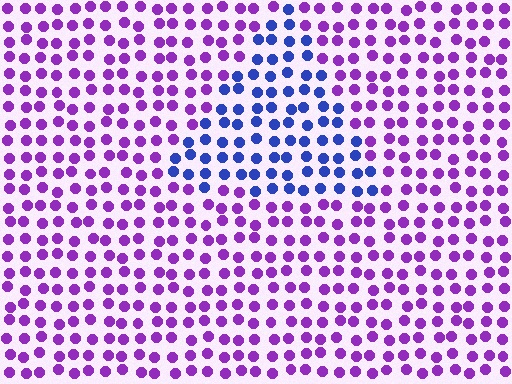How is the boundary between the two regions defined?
The boundary is defined purely by a slight shift in hue (about 52 degrees). Spacing, size, and orientation are identical on both sides.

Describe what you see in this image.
The image is filled with small purple elements in a uniform arrangement. A triangle-shaped region is visible where the elements are tinted to a slightly different hue, forming a subtle color boundary.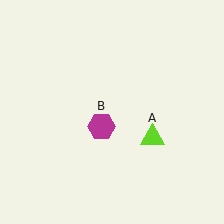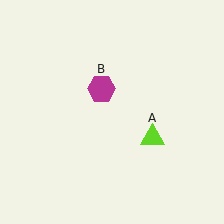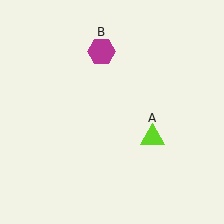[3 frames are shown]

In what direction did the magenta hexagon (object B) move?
The magenta hexagon (object B) moved up.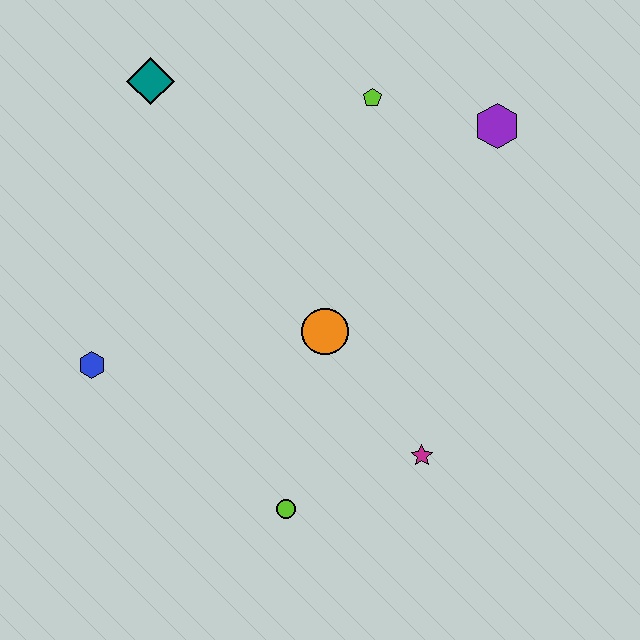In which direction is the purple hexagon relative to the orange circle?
The purple hexagon is above the orange circle.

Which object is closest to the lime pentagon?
The purple hexagon is closest to the lime pentagon.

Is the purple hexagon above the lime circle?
Yes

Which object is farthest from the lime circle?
The teal diamond is farthest from the lime circle.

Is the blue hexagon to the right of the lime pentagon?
No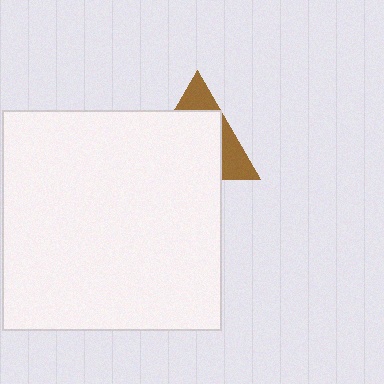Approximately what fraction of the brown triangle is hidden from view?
Roughly 68% of the brown triangle is hidden behind the white square.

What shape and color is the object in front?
The object in front is a white square.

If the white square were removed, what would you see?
You would see the complete brown triangle.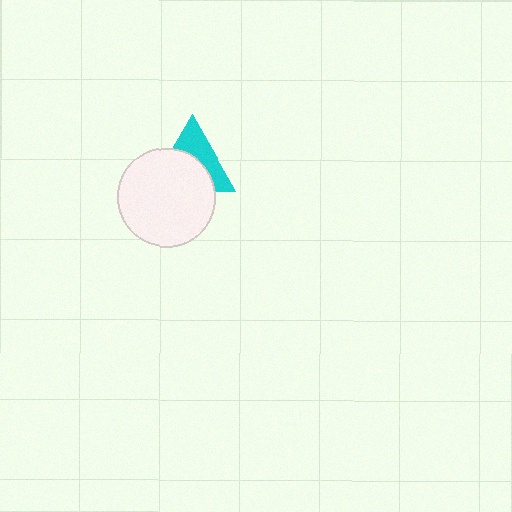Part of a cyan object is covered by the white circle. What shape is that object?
It is a triangle.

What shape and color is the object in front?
The object in front is a white circle.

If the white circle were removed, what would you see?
You would see the complete cyan triangle.